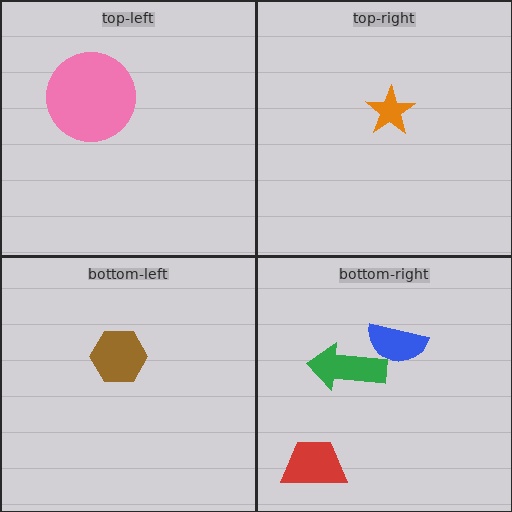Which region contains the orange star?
The top-right region.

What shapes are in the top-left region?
The pink circle.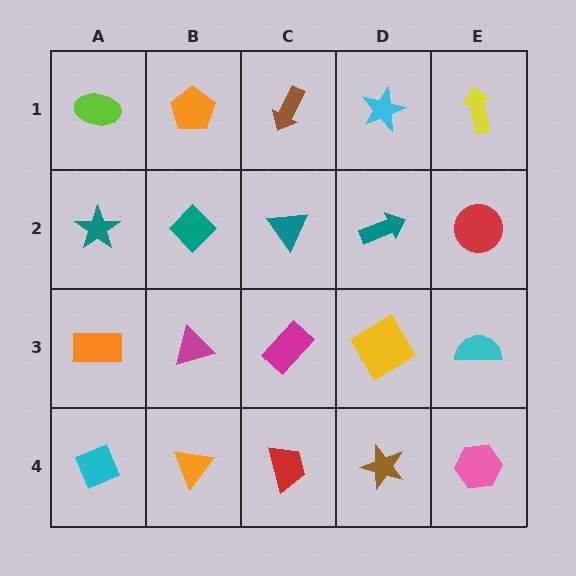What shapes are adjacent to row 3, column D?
A teal arrow (row 2, column D), a brown star (row 4, column D), a magenta rectangle (row 3, column C), a cyan semicircle (row 3, column E).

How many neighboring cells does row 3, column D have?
4.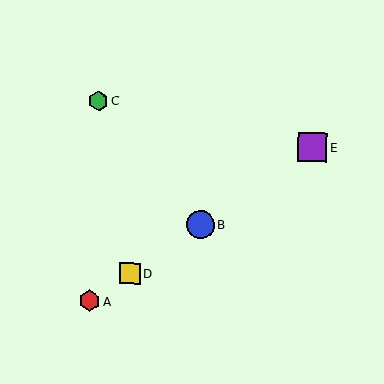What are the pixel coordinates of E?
Object E is at (312, 147).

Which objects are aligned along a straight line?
Objects A, B, D, E are aligned along a straight line.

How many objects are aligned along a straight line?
4 objects (A, B, D, E) are aligned along a straight line.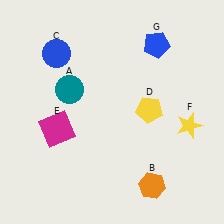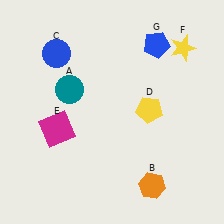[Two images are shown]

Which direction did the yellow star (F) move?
The yellow star (F) moved up.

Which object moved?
The yellow star (F) moved up.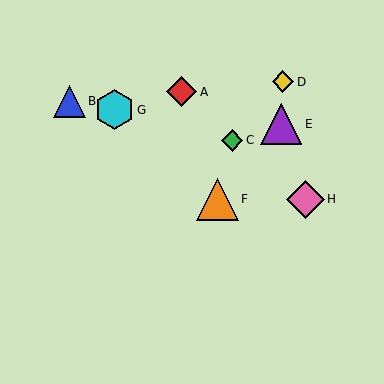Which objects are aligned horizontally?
Objects F, H are aligned horizontally.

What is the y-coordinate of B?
Object B is at y≈101.